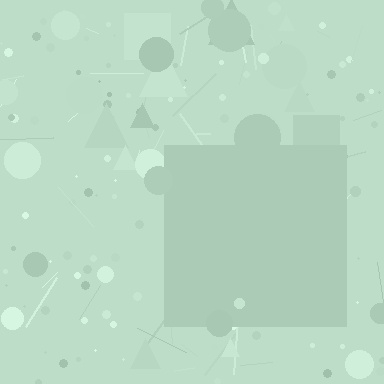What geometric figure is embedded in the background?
A square is embedded in the background.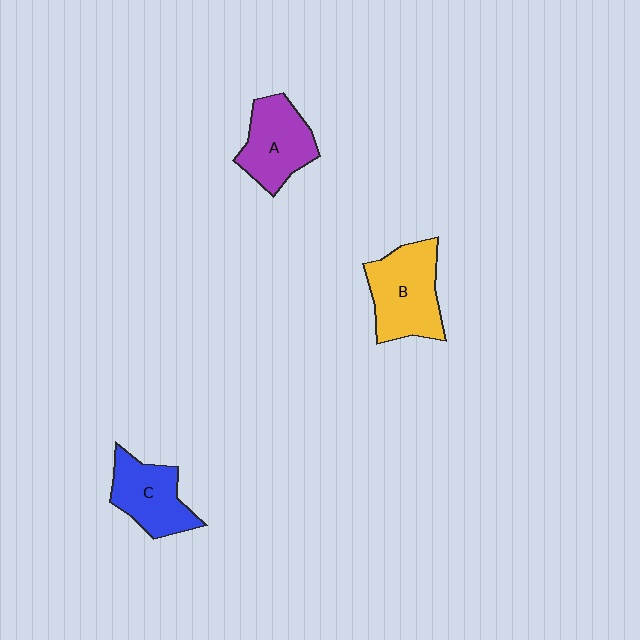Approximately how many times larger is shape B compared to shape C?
Approximately 1.3 times.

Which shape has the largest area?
Shape B (yellow).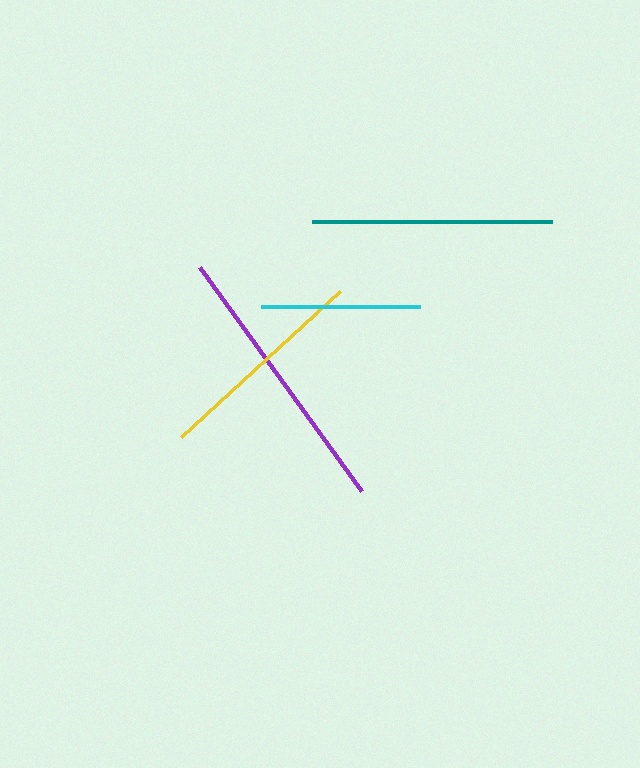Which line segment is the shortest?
The cyan line is the shortest at approximately 159 pixels.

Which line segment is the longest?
The purple line is the longest at approximately 277 pixels.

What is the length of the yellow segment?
The yellow segment is approximately 215 pixels long.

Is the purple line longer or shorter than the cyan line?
The purple line is longer than the cyan line.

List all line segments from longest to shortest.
From longest to shortest: purple, teal, yellow, cyan.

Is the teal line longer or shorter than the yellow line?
The teal line is longer than the yellow line.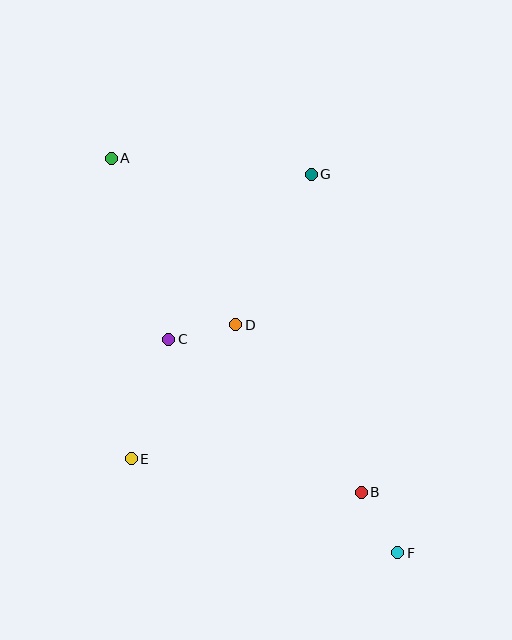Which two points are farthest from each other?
Points A and F are farthest from each other.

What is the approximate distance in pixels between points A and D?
The distance between A and D is approximately 208 pixels.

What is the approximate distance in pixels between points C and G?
The distance between C and G is approximately 218 pixels.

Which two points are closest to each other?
Points C and D are closest to each other.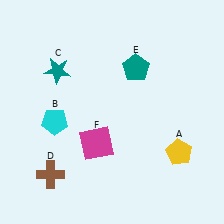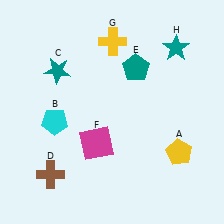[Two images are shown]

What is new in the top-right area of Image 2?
A teal star (H) was added in the top-right area of Image 2.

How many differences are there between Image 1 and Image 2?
There are 2 differences between the two images.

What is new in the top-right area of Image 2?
A yellow cross (G) was added in the top-right area of Image 2.